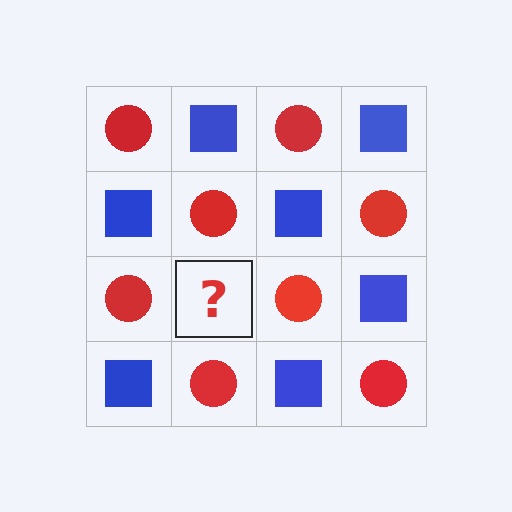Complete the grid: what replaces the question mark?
The question mark should be replaced with a blue square.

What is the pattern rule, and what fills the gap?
The rule is that it alternates red circle and blue square in a checkerboard pattern. The gap should be filled with a blue square.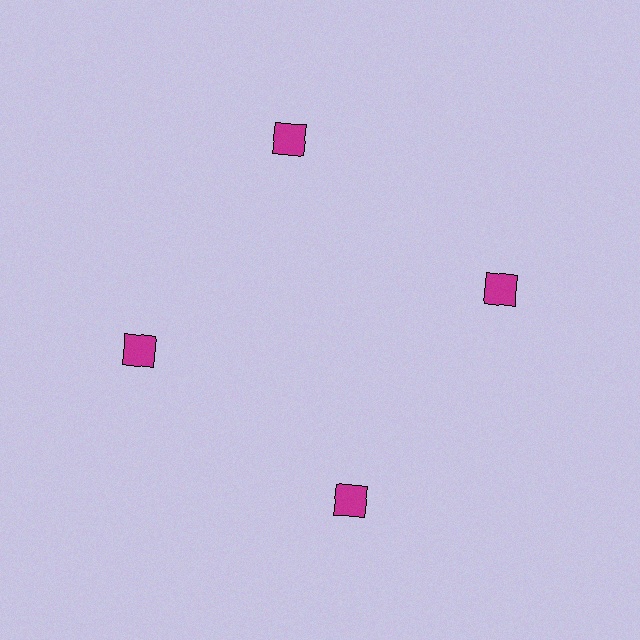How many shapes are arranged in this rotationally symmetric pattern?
There are 4 shapes, arranged in 4 groups of 1.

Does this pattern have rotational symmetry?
Yes, this pattern has 4-fold rotational symmetry. It looks the same after rotating 90 degrees around the center.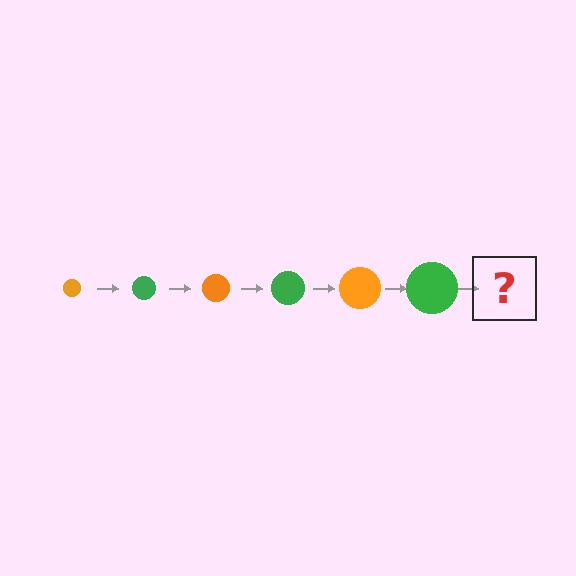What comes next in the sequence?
The next element should be an orange circle, larger than the previous one.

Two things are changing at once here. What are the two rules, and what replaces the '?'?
The two rules are that the circle grows larger each step and the color cycles through orange and green. The '?' should be an orange circle, larger than the previous one.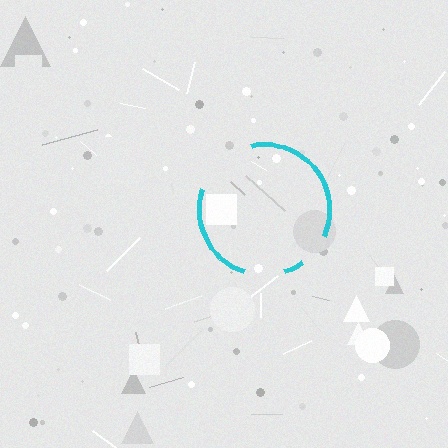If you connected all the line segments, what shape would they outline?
They would outline a circle.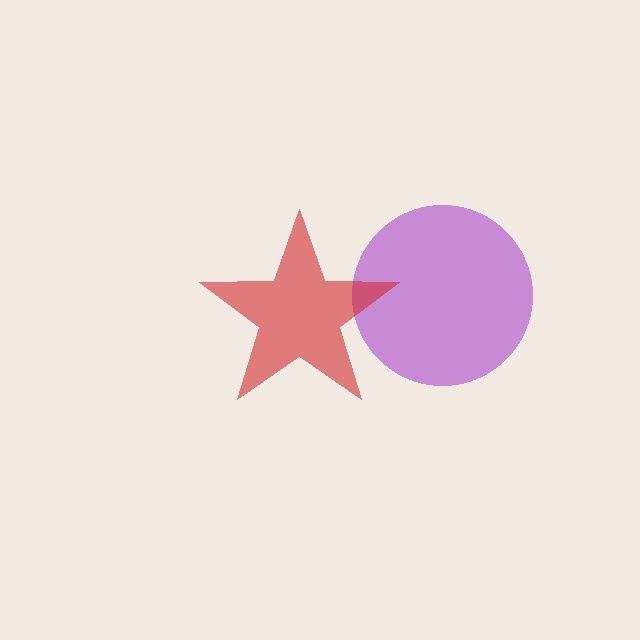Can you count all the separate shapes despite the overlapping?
Yes, there are 2 separate shapes.